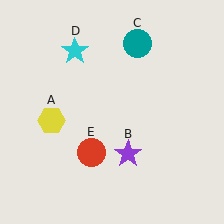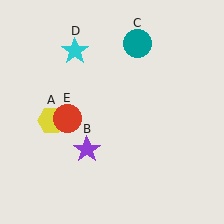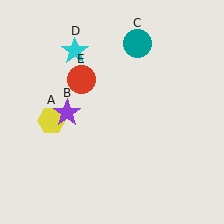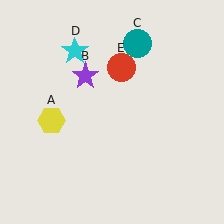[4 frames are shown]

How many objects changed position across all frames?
2 objects changed position: purple star (object B), red circle (object E).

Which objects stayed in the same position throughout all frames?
Yellow hexagon (object A) and teal circle (object C) and cyan star (object D) remained stationary.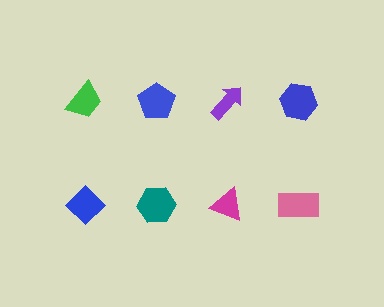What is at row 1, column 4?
A blue hexagon.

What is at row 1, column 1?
A green trapezoid.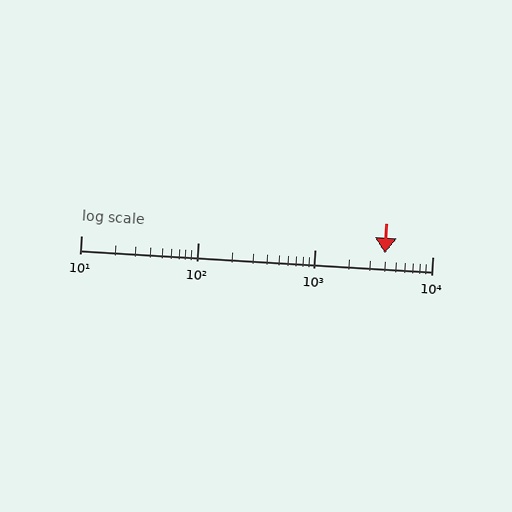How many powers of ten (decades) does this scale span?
The scale spans 3 decades, from 10 to 10000.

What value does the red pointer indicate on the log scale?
The pointer indicates approximately 3900.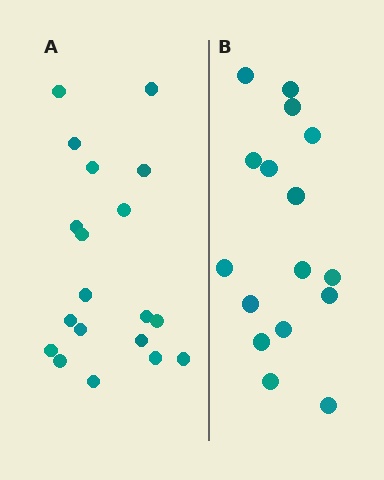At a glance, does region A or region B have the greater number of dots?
Region A (the left region) has more dots.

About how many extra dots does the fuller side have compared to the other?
Region A has just a few more — roughly 2 or 3 more dots than region B.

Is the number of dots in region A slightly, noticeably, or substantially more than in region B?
Region A has only slightly more — the two regions are fairly close. The ratio is roughly 1.2 to 1.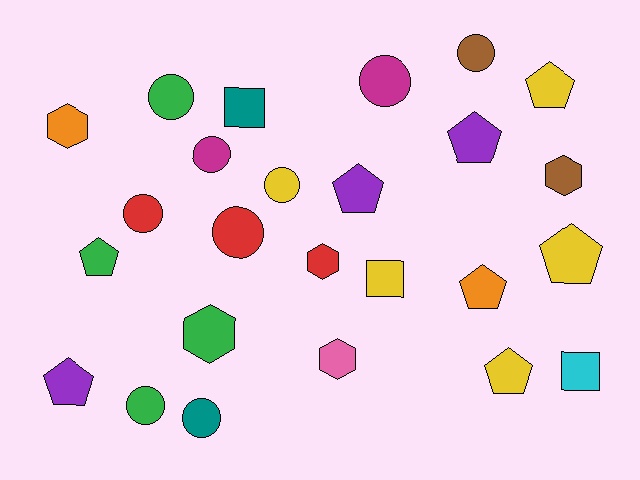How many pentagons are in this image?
There are 8 pentagons.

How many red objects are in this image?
There are 3 red objects.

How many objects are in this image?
There are 25 objects.